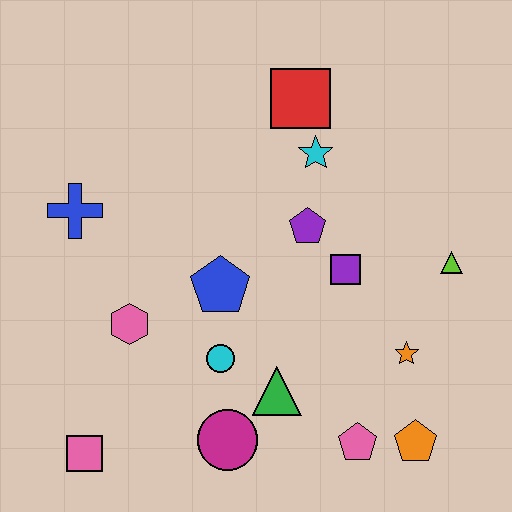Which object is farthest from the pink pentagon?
The blue cross is farthest from the pink pentagon.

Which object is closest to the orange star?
The orange pentagon is closest to the orange star.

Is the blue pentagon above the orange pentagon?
Yes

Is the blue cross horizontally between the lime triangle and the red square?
No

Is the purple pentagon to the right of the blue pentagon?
Yes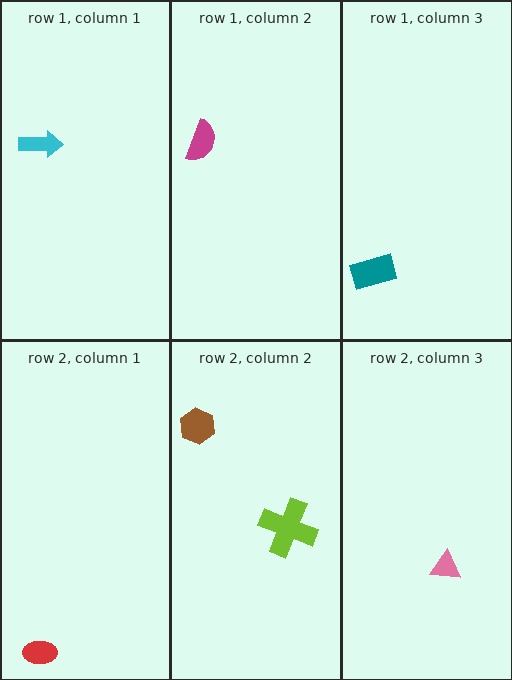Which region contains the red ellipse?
The row 2, column 1 region.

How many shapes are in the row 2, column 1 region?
1.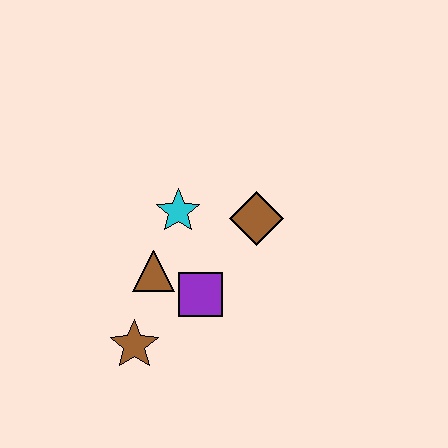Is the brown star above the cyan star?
No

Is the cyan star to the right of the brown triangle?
Yes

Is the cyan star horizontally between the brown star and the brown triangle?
No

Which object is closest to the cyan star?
The brown triangle is closest to the cyan star.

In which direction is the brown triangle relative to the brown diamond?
The brown triangle is to the left of the brown diamond.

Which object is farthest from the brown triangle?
The brown diamond is farthest from the brown triangle.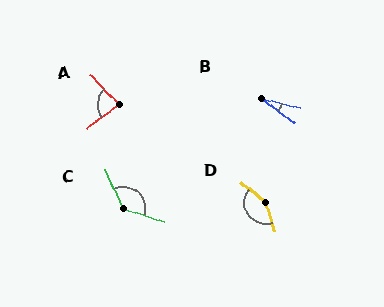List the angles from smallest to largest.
B (24°), A (83°), C (133°), D (147°).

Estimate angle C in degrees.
Approximately 133 degrees.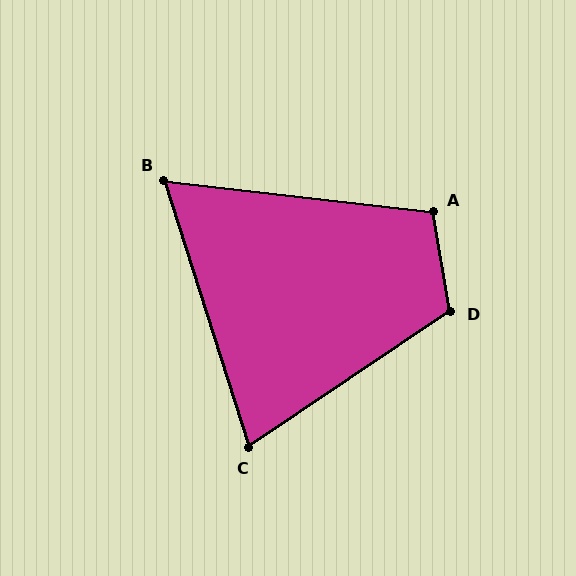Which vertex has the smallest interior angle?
B, at approximately 66 degrees.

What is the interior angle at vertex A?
Approximately 106 degrees (obtuse).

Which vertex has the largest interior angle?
D, at approximately 114 degrees.